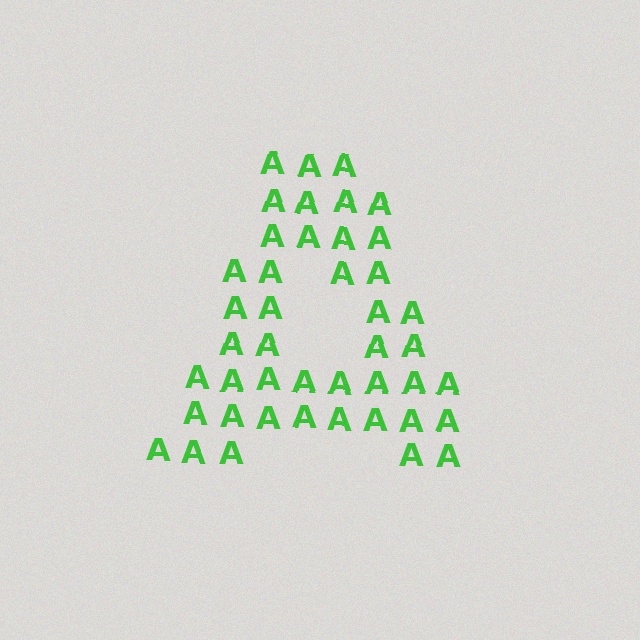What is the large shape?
The large shape is the letter A.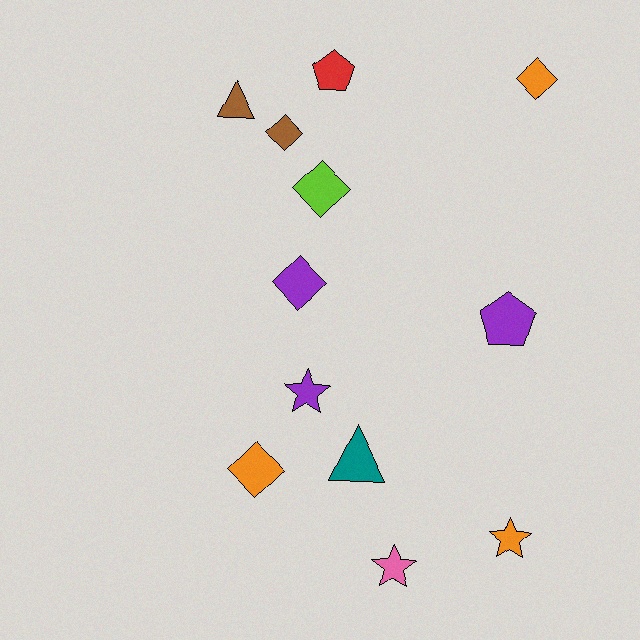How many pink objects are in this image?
There is 1 pink object.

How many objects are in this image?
There are 12 objects.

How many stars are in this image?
There are 3 stars.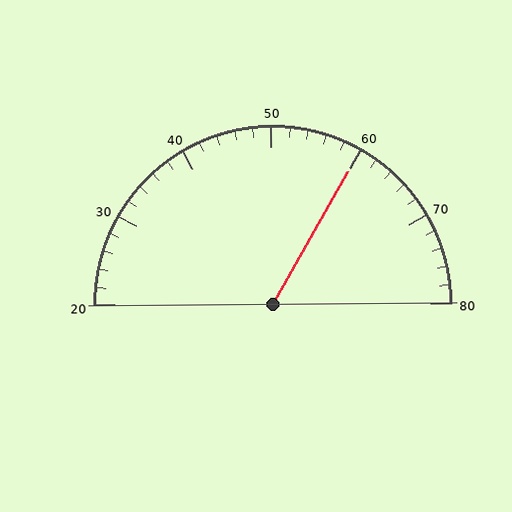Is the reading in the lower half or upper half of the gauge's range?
The reading is in the upper half of the range (20 to 80).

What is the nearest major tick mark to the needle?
The nearest major tick mark is 60.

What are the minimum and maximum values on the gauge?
The gauge ranges from 20 to 80.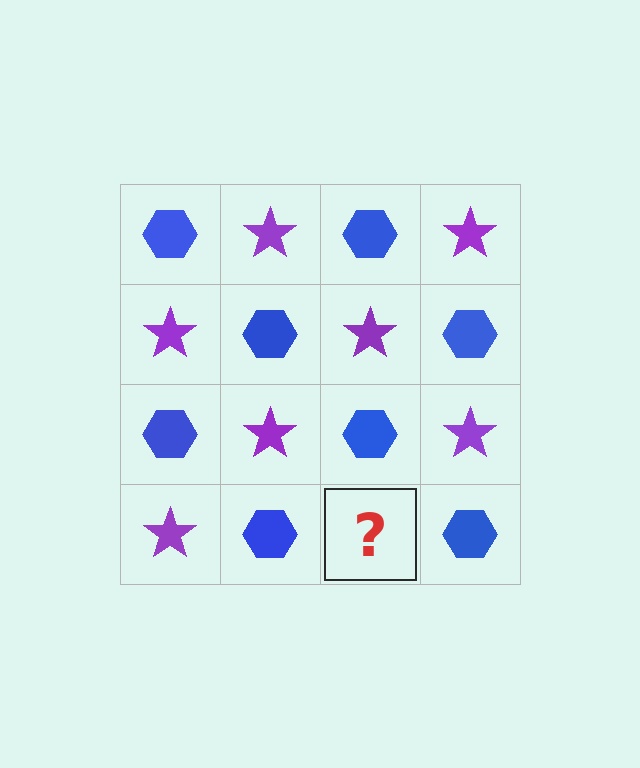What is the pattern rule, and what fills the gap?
The rule is that it alternates blue hexagon and purple star in a checkerboard pattern. The gap should be filled with a purple star.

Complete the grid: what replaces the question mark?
The question mark should be replaced with a purple star.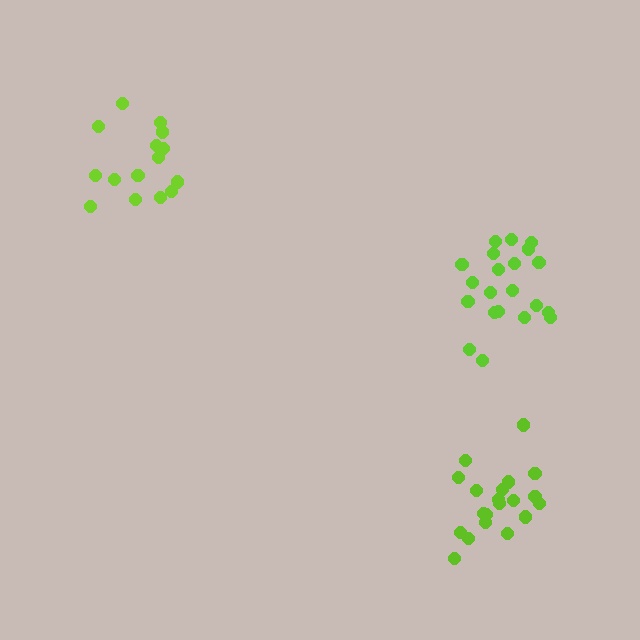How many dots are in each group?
Group 1: 20 dots, Group 2: 15 dots, Group 3: 21 dots (56 total).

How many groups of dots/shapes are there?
There are 3 groups.